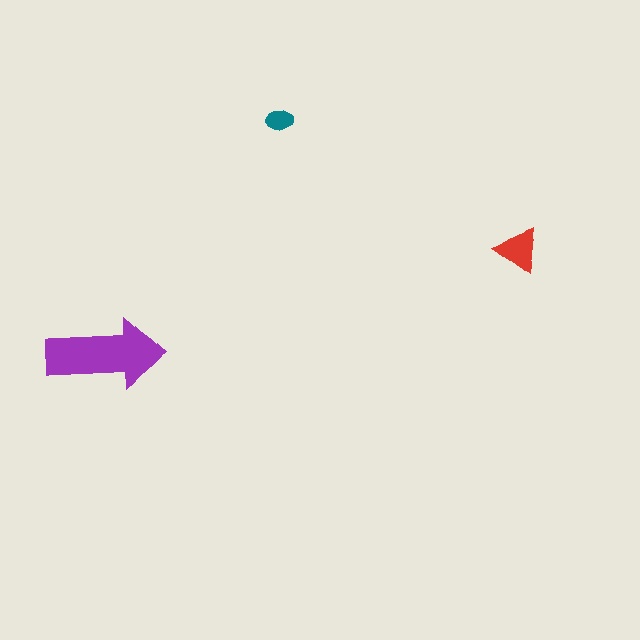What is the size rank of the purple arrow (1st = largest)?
1st.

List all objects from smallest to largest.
The teal ellipse, the red triangle, the purple arrow.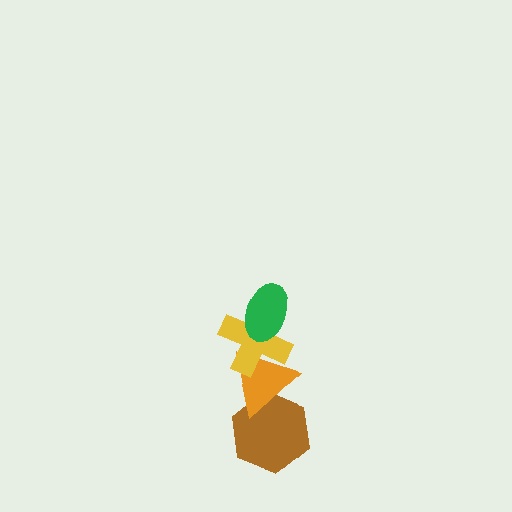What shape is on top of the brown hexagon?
The orange triangle is on top of the brown hexagon.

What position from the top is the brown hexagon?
The brown hexagon is 4th from the top.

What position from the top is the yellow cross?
The yellow cross is 2nd from the top.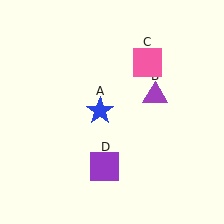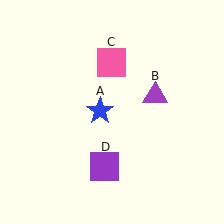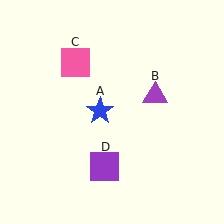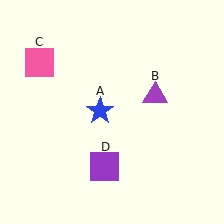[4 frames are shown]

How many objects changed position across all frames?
1 object changed position: pink square (object C).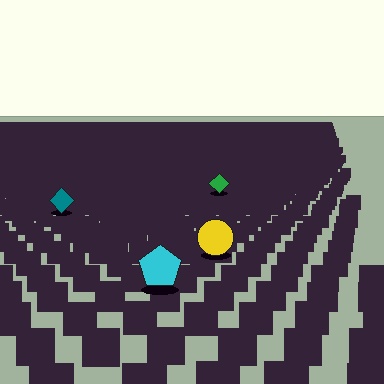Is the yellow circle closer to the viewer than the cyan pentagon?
No. The cyan pentagon is closer — you can tell from the texture gradient: the ground texture is coarser near it.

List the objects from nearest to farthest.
From nearest to farthest: the cyan pentagon, the yellow circle, the teal diamond, the green diamond.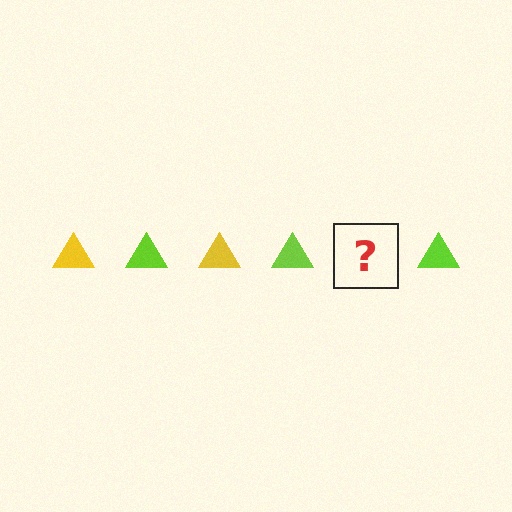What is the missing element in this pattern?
The missing element is a yellow triangle.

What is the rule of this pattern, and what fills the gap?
The rule is that the pattern cycles through yellow, lime triangles. The gap should be filled with a yellow triangle.